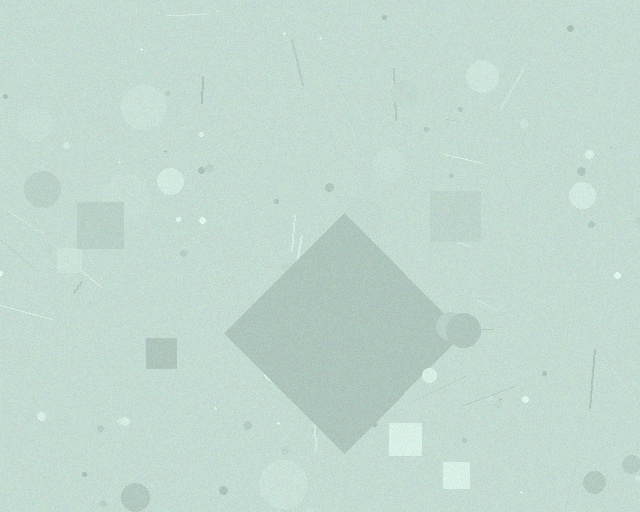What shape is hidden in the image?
A diamond is hidden in the image.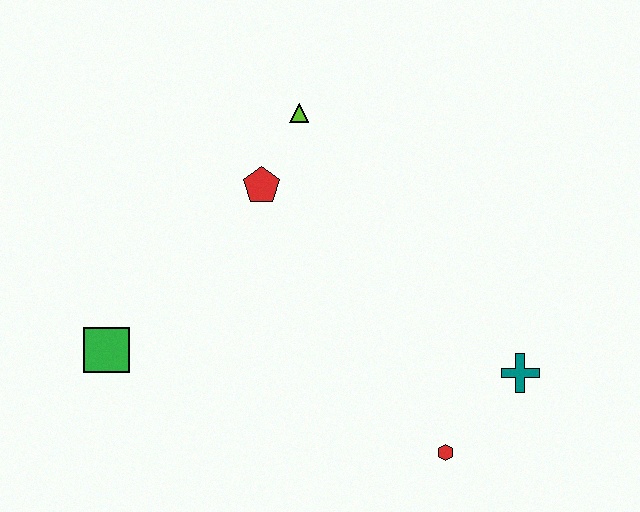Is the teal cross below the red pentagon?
Yes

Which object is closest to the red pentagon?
The lime triangle is closest to the red pentagon.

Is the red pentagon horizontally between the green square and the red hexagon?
Yes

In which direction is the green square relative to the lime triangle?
The green square is below the lime triangle.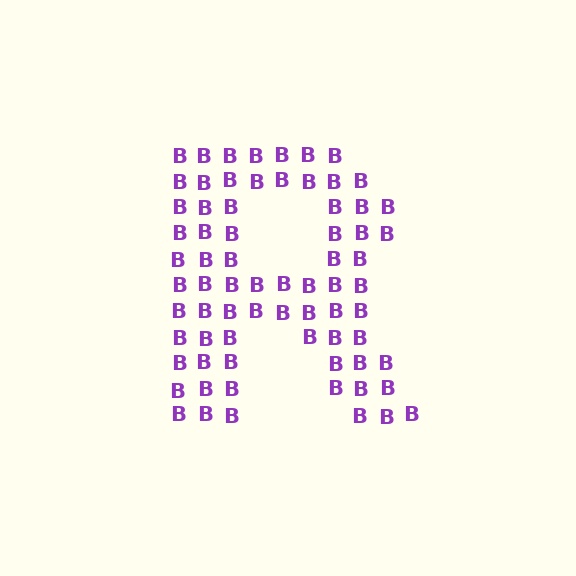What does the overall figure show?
The overall figure shows the letter R.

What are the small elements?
The small elements are letter B's.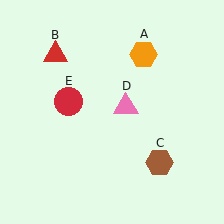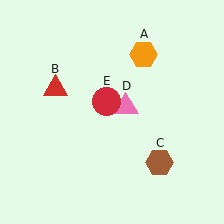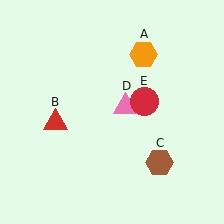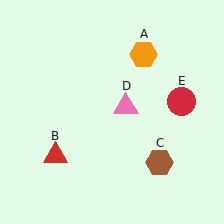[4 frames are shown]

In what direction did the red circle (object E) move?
The red circle (object E) moved right.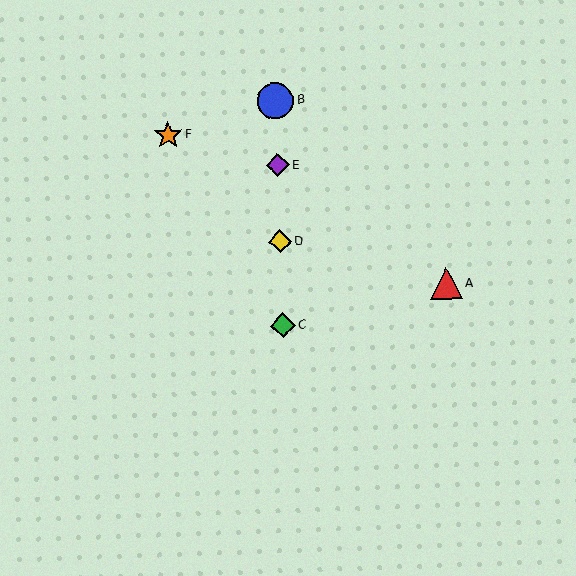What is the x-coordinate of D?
Object D is at x≈280.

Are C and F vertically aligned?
No, C is at x≈283 and F is at x≈168.